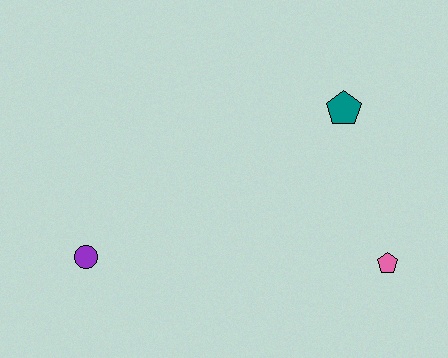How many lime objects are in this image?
There are no lime objects.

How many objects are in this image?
There are 3 objects.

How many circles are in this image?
There is 1 circle.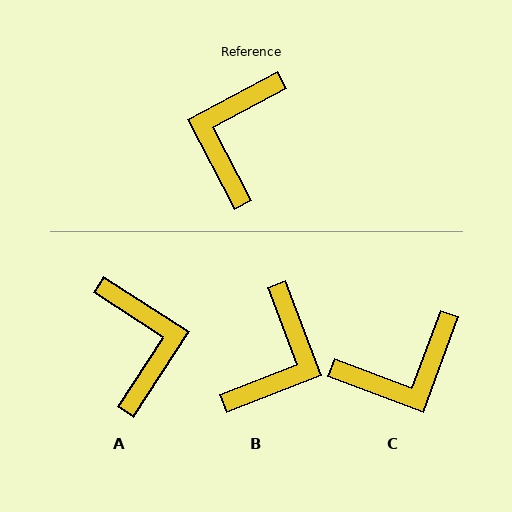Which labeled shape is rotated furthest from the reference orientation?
B, about 173 degrees away.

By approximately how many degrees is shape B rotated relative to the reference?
Approximately 173 degrees counter-clockwise.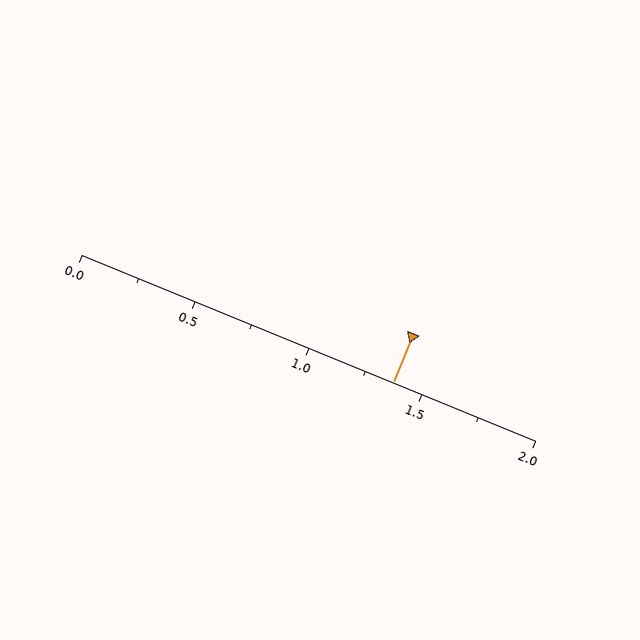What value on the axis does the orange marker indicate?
The marker indicates approximately 1.38.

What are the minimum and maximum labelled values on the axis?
The axis runs from 0.0 to 2.0.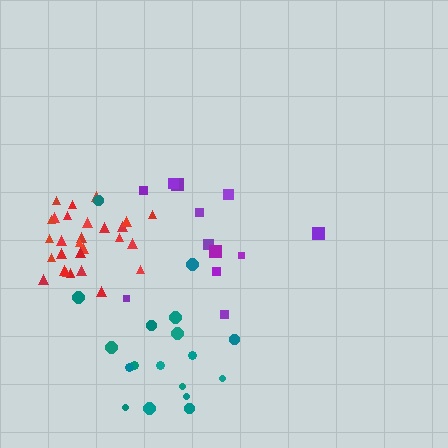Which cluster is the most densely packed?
Red.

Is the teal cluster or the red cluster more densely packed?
Red.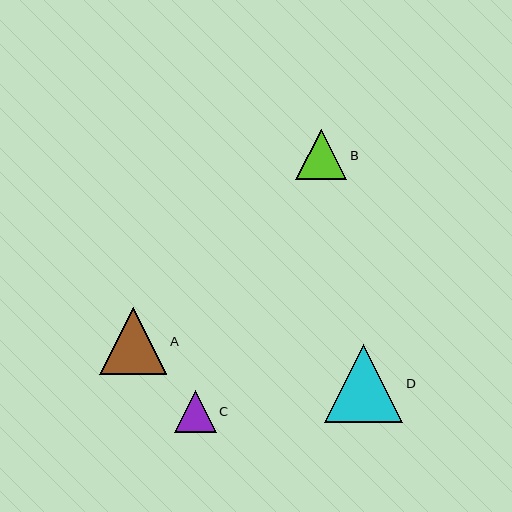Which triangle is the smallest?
Triangle C is the smallest with a size of approximately 42 pixels.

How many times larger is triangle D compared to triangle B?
Triangle D is approximately 1.5 times the size of triangle B.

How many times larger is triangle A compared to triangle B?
Triangle A is approximately 1.3 times the size of triangle B.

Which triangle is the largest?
Triangle D is the largest with a size of approximately 78 pixels.